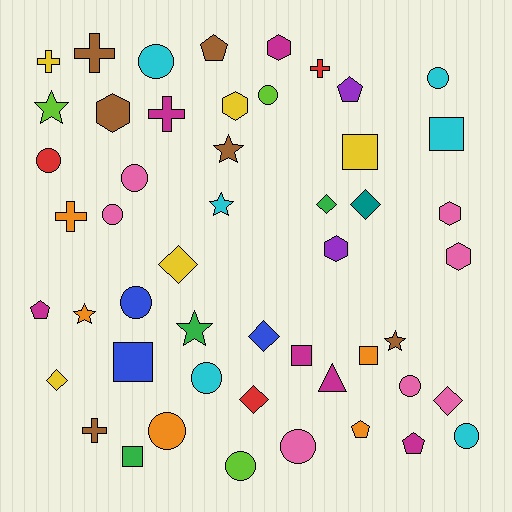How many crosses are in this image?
There are 6 crosses.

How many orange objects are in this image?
There are 5 orange objects.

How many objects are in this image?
There are 50 objects.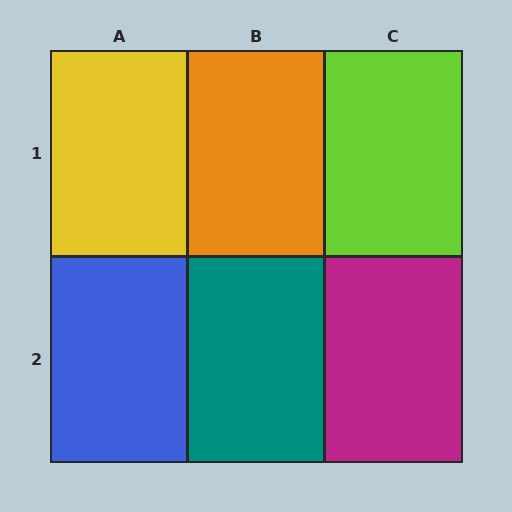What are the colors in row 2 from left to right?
Blue, teal, magenta.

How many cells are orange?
1 cell is orange.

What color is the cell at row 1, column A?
Yellow.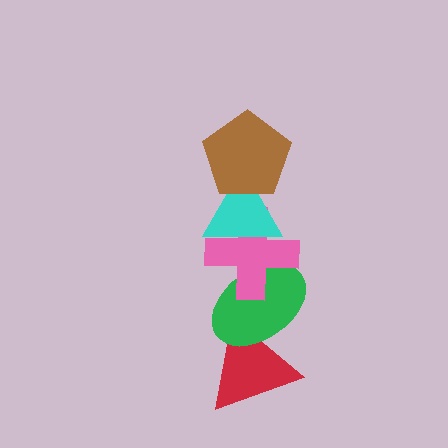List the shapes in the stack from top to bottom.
From top to bottom: the brown pentagon, the cyan triangle, the pink cross, the green ellipse, the red triangle.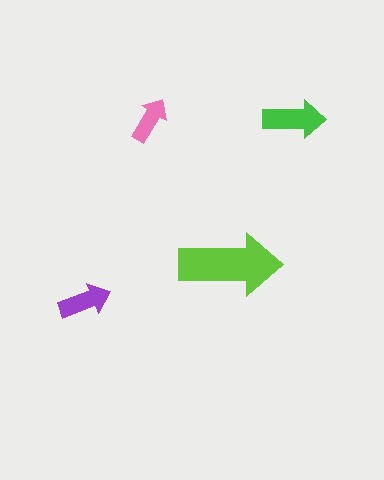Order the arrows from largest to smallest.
the lime one, the green one, the purple one, the pink one.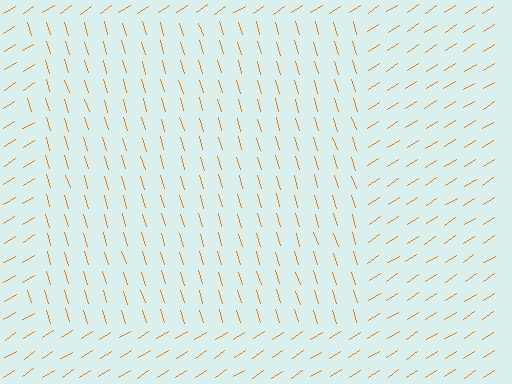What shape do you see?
I see a rectangle.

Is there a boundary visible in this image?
Yes, there is a texture boundary formed by a change in line orientation.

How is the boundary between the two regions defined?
The boundary is defined purely by a change in line orientation (approximately 74 degrees difference). All lines are the same color and thickness.